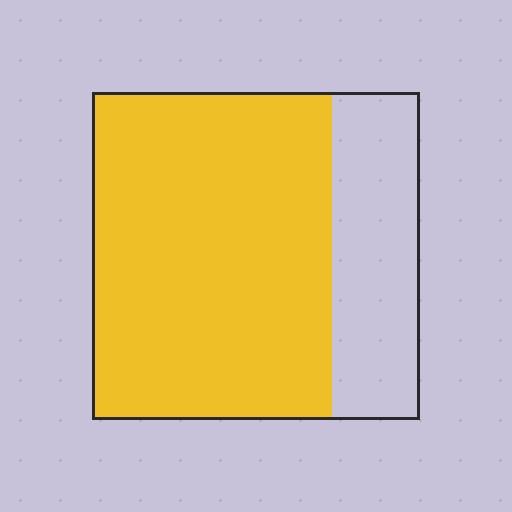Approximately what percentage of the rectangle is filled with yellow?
Approximately 75%.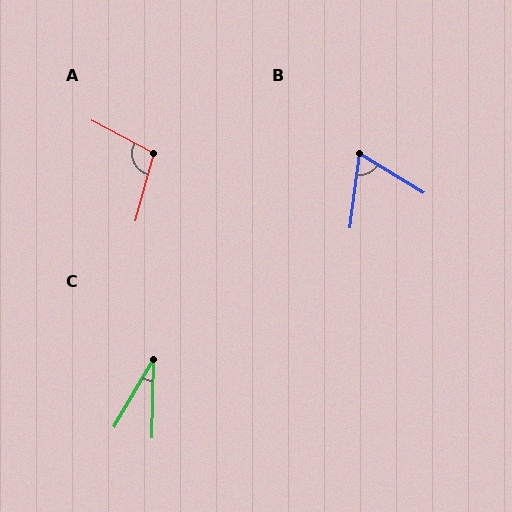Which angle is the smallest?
C, at approximately 29 degrees.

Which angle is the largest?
A, at approximately 103 degrees.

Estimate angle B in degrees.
Approximately 66 degrees.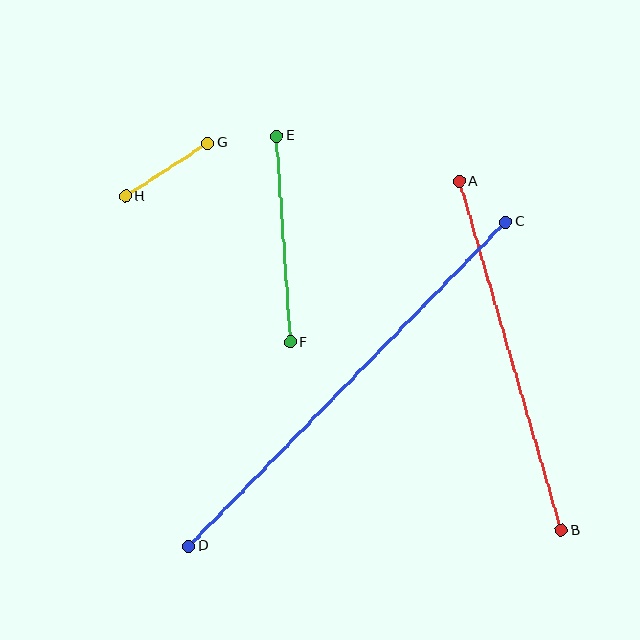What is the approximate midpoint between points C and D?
The midpoint is at approximately (347, 384) pixels.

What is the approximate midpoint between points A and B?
The midpoint is at approximately (510, 356) pixels.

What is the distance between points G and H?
The distance is approximately 98 pixels.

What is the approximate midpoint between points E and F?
The midpoint is at approximately (283, 239) pixels.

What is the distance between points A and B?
The distance is approximately 363 pixels.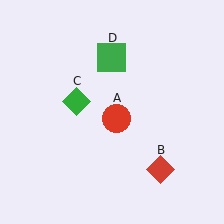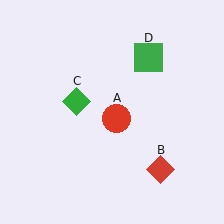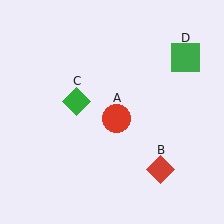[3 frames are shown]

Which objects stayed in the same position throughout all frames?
Red circle (object A) and red diamond (object B) and green diamond (object C) remained stationary.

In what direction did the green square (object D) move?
The green square (object D) moved right.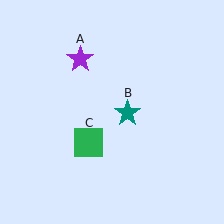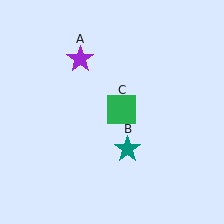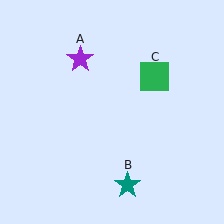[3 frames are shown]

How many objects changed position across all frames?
2 objects changed position: teal star (object B), green square (object C).